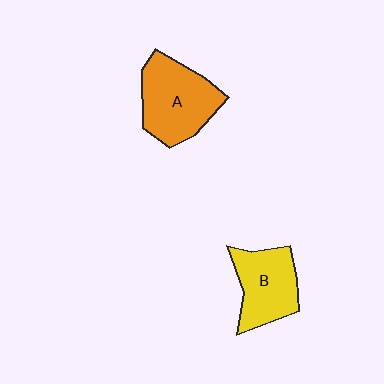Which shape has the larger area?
Shape A (orange).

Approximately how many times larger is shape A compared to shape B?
Approximately 1.2 times.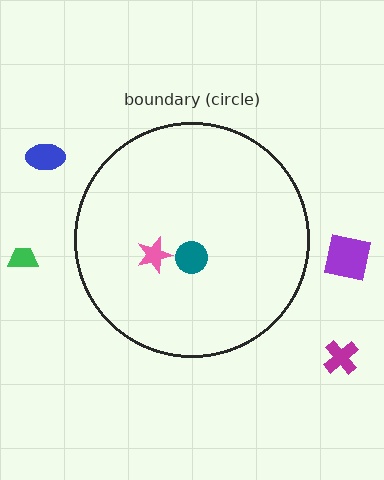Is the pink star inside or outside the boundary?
Inside.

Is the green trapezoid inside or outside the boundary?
Outside.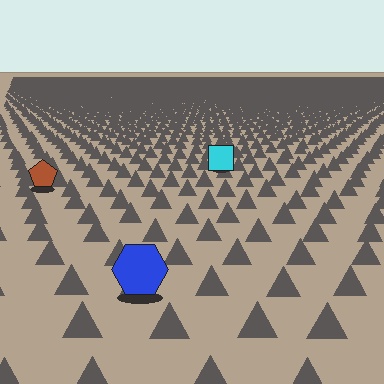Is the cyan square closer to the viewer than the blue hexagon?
No. The blue hexagon is closer — you can tell from the texture gradient: the ground texture is coarser near it.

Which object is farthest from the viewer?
The cyan square is farthest from the viewer. It appears smaller and the ground texture around it is denser.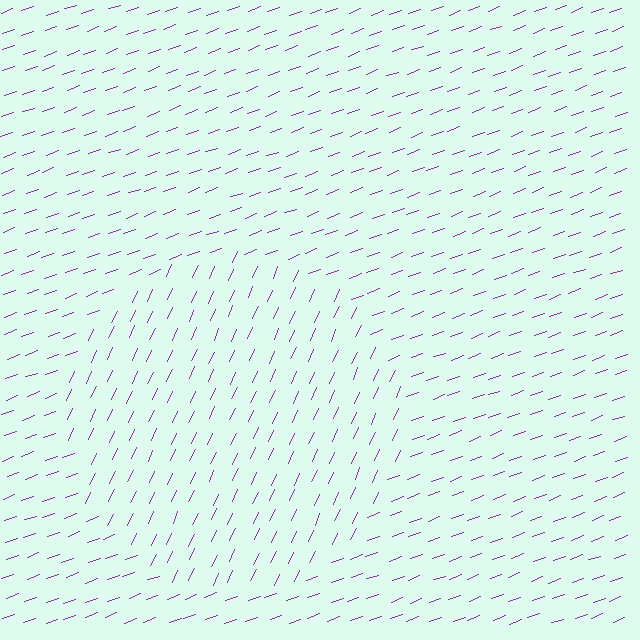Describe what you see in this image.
The image is filled with small purple line segments. A circle region in the image has lines oriented differently from the surrounding lines, creating a visible texture boundary.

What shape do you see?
I see a circle.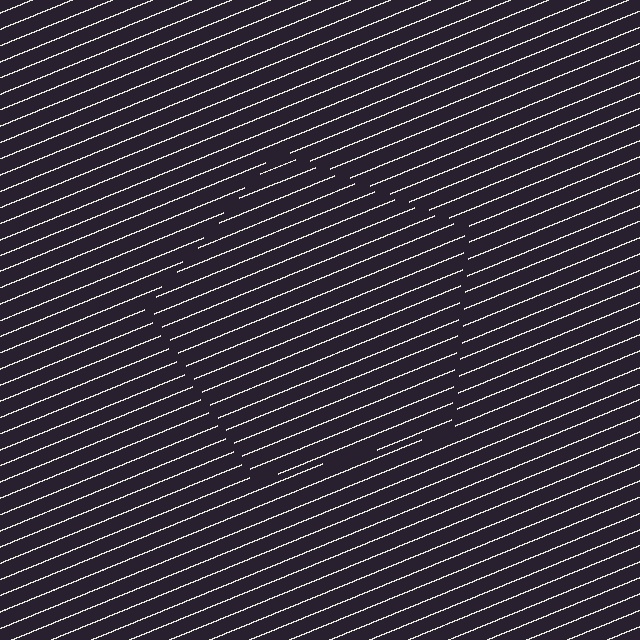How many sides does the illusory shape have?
5 sides — the line-ends trace a pentagon.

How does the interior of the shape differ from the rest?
The interior of the shape contains the same grating, shifted by half a period — the contour is defined by the phase discontinuity where line-ends from the inner and outer gratings abut.